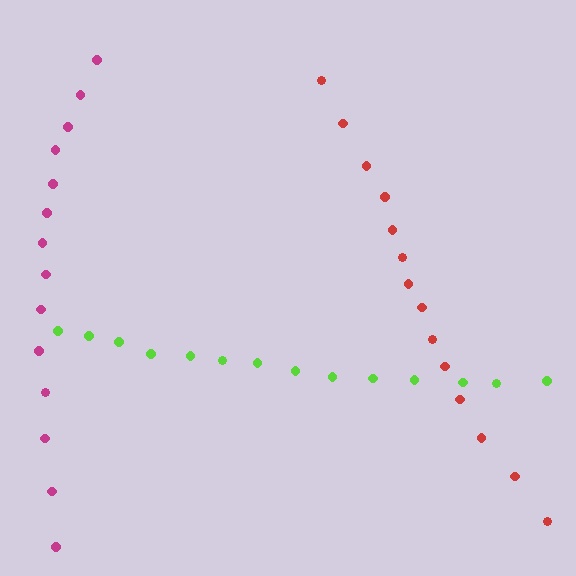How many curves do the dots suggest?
There are 3 distinct paths.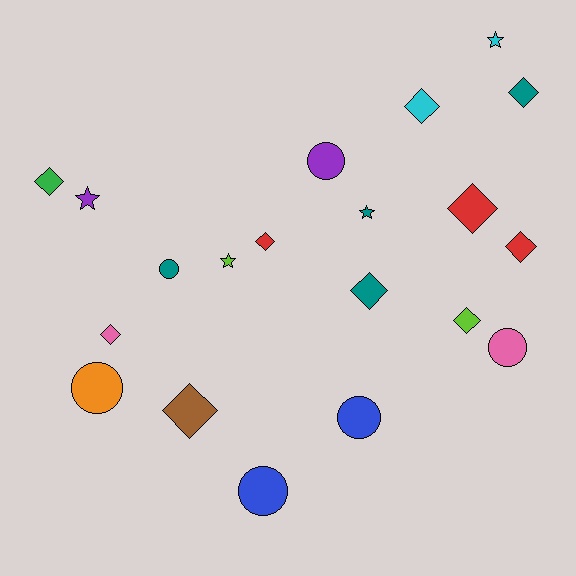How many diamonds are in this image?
There are 10 diamonds.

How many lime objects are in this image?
There are 2 lime objects.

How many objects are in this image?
There are 20 objects.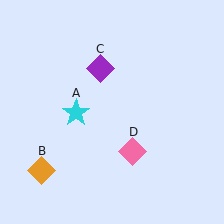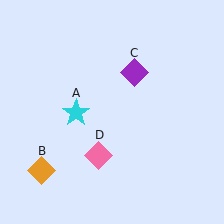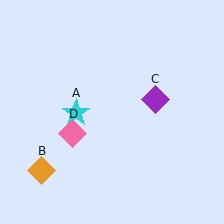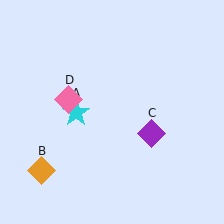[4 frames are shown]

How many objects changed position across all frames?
2 objects changed position: purple diamond (object C), pink diamond (object D).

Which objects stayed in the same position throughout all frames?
Cyan star (object A) and orange diamond (object B) remained stationary.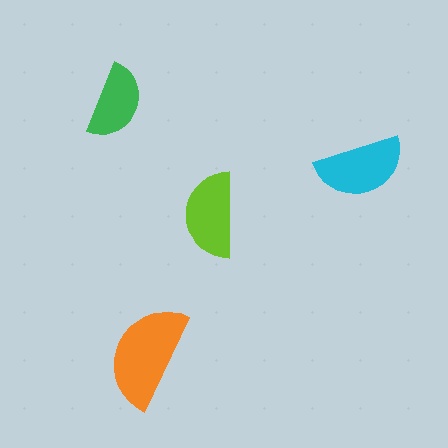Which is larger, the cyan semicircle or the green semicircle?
The cyan one.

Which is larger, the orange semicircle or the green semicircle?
The orange one.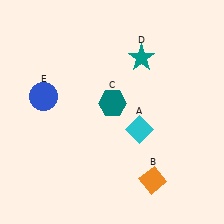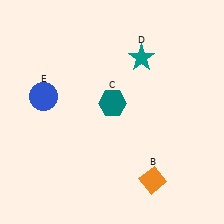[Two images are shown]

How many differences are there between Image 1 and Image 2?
There is 1 difference between the two images.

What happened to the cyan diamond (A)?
The cyan diamond (A) was removed in Image 2. It was in the bottom-right area of Image 1.